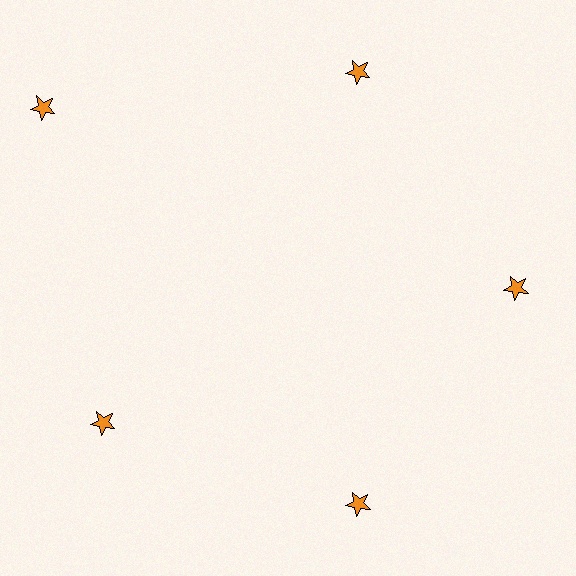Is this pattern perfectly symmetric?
No. The 5 orange stars are arranged in a ring, but one element near the 10 o'clock position is pushed outward from the center, breaking the 5-fold rotational symmetry.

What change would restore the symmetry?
The symmetry would be restored by moving it inward, back onto the ring so that all 5 stars sit at equal angles and equal distance from the center.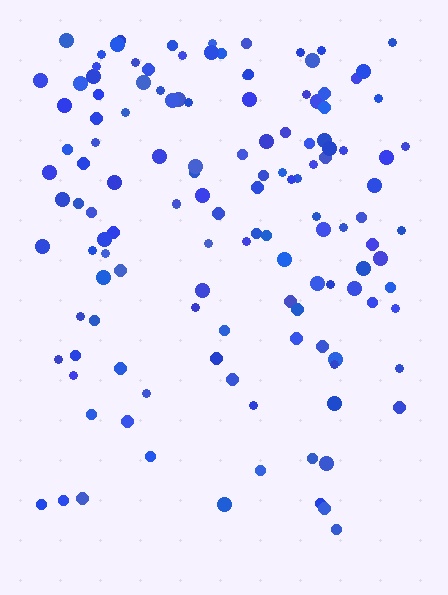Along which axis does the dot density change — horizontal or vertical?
Vertical.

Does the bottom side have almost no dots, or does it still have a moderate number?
Still a moderate number, just noticeably fewer than the top.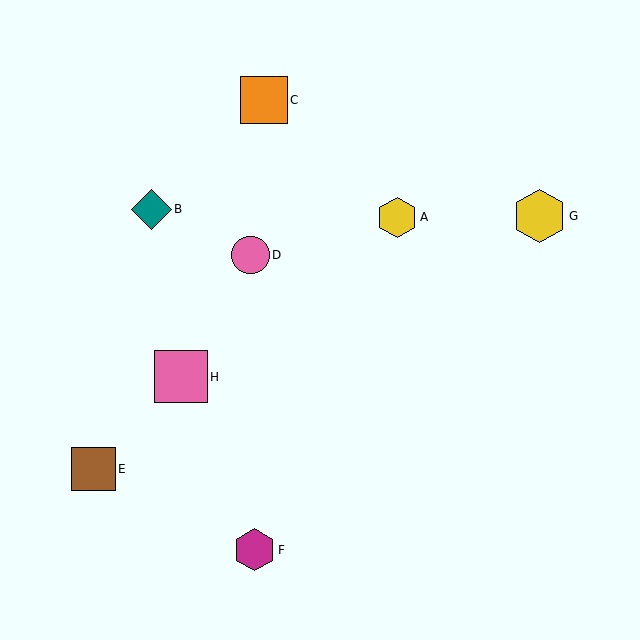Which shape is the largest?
The yellow hexagon (labeled G) is the largest.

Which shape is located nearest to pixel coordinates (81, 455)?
The brown square (labeled E) at (94, 469) is nearest to that location.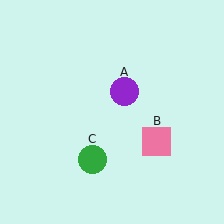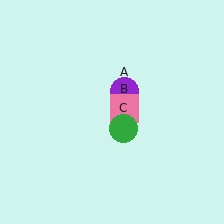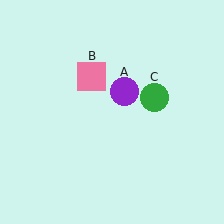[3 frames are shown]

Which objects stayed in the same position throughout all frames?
Purple circle (object A) remained stationary.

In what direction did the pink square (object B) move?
The pink square (object B) moved up and to the left.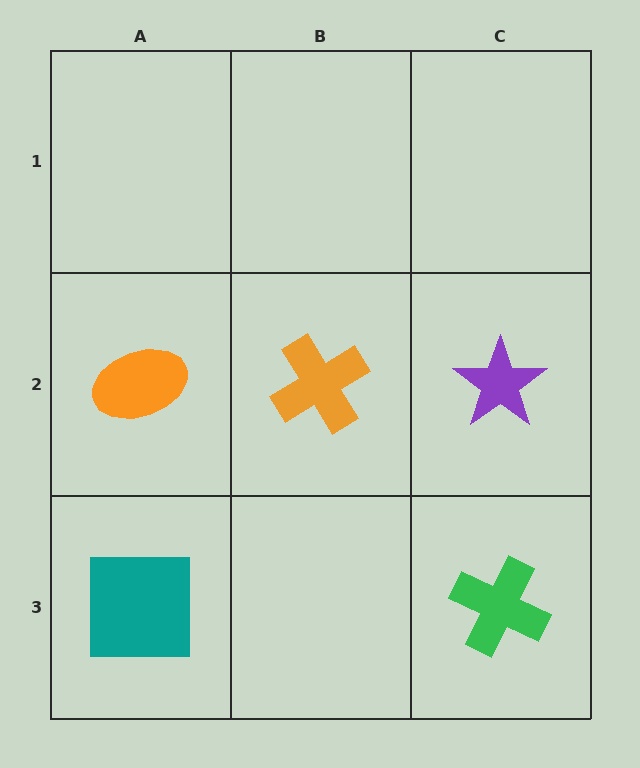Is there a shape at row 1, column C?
No, that cell is empty.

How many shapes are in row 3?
2 shapes.